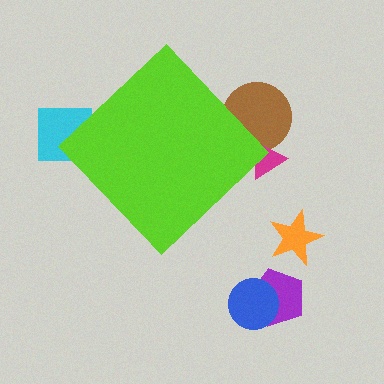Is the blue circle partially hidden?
No, the blue circle is fully visible.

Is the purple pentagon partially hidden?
No, the purple pentagon is fully visible.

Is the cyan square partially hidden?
Yes, the cyan square is partially hidden behind the lime diamond.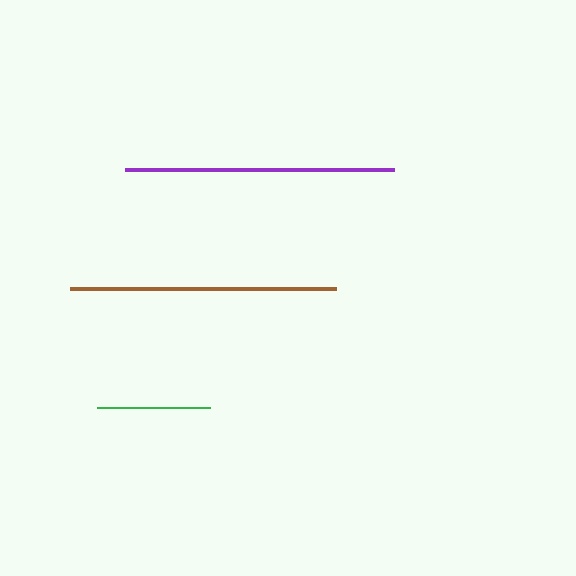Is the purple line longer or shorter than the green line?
The purple line is longer than the green line.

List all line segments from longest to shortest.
From longest to shortest: purple, brown, green.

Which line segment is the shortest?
The green line is the shortest at approximately 113 pixels.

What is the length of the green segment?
The green segment is approximately 113 pixels long.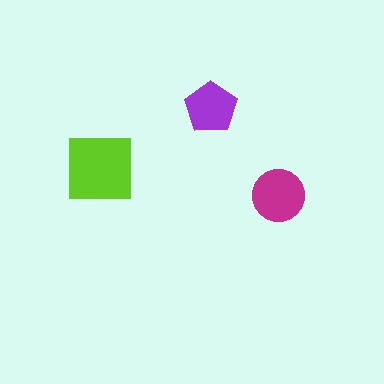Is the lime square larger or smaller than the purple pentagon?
Larger.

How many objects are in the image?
There are 3 objects in the image.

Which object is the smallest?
The purple pentagon.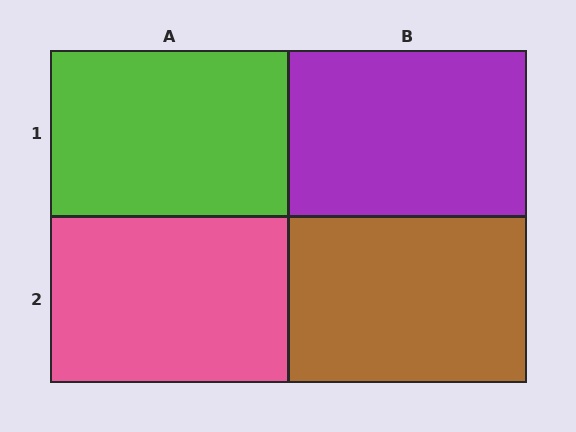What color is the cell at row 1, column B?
Purple.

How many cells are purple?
1 cell is purple.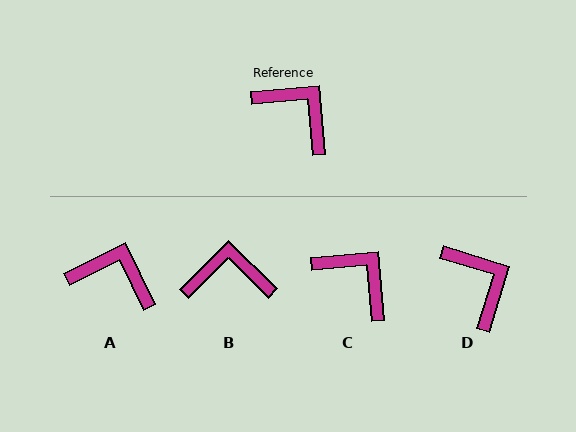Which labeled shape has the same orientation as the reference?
C.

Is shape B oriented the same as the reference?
No, it is off by about 40 degrees.